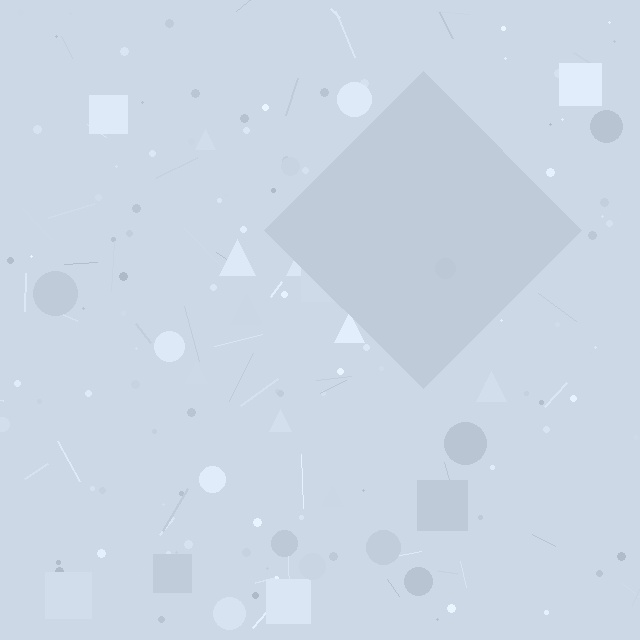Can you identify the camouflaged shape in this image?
The camouflaged shape is a diamond.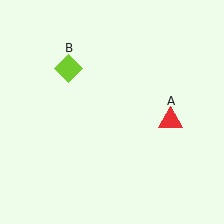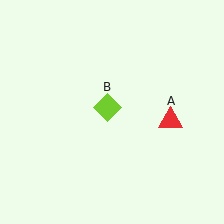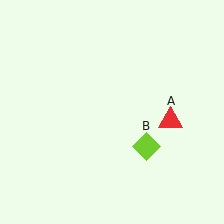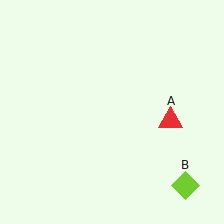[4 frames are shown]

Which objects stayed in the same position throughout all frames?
Red triangle (object A) remained stationary.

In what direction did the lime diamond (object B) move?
The lime diamond (object B) moved down and to the right.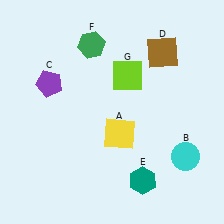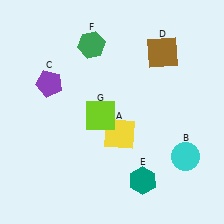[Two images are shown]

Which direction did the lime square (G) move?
The lime square (G) moved down.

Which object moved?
The lime square (G) moved down.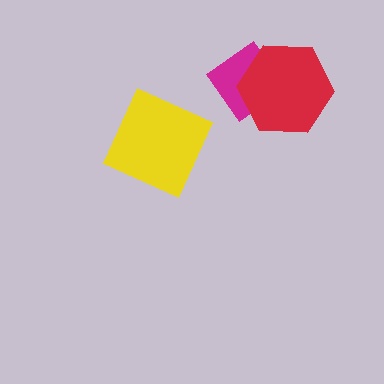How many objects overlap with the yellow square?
0 objects overlap with the yellow square.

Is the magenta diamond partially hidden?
Yes, it is partially covered by another shape.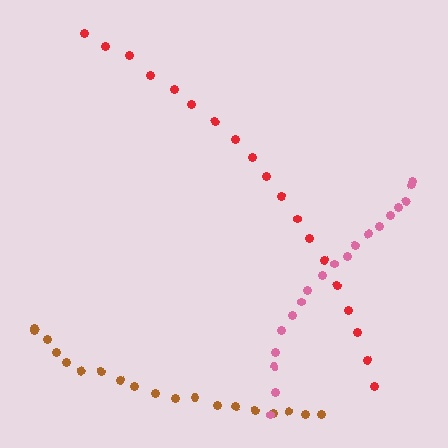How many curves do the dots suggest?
There are 3 distinct paths.